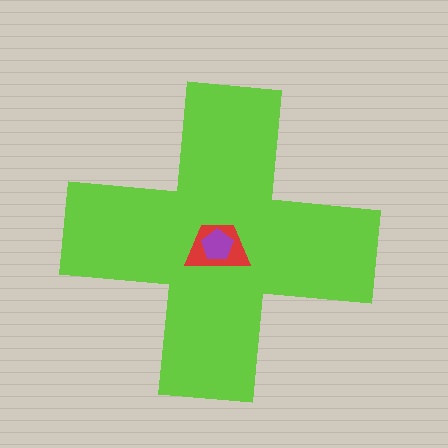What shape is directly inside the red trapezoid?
The purple pentagon.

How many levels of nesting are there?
3.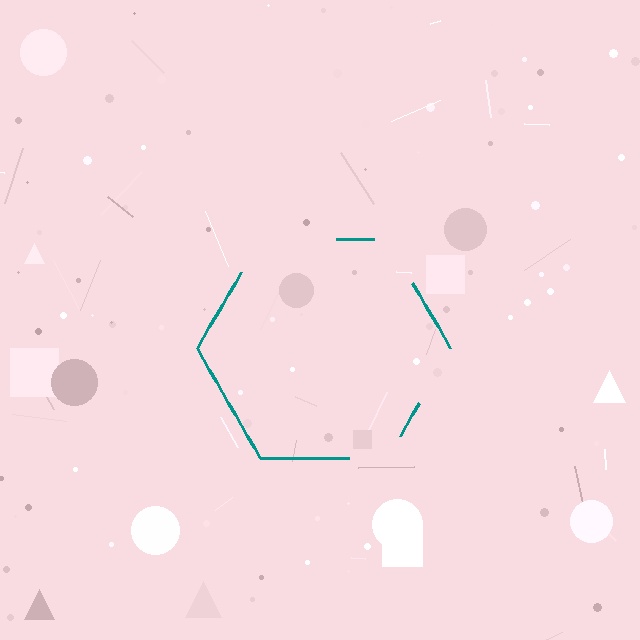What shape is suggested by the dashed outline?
The dashed outline suggests a hexagon.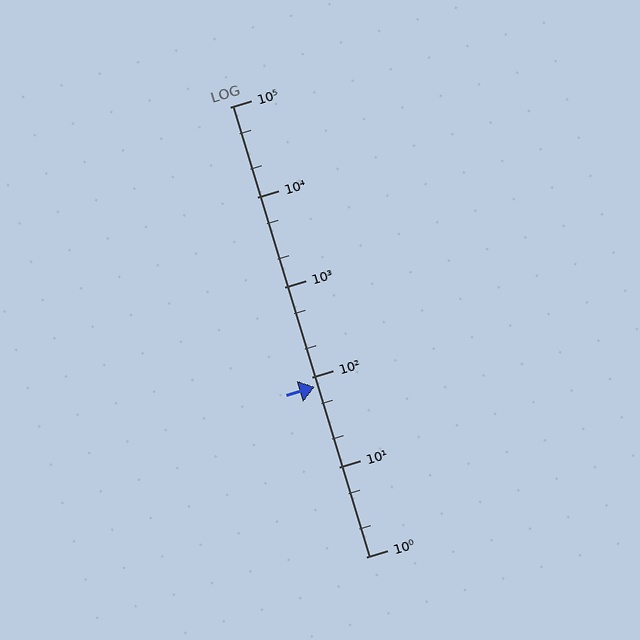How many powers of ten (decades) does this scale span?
The scale spans 5 decades, from 1 to 100000.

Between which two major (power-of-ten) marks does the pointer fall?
The pointer is between 10 and 100.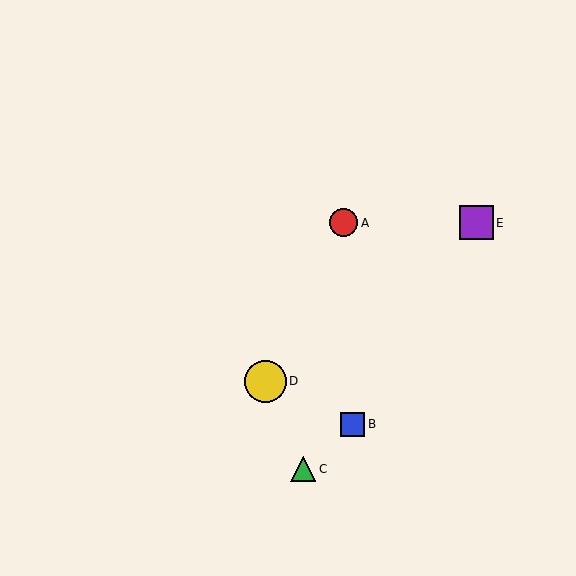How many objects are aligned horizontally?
2 objects (A, E) are aligned horizontally.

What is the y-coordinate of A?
Object A is at y≈223.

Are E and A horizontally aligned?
Yes, both are at y≈223.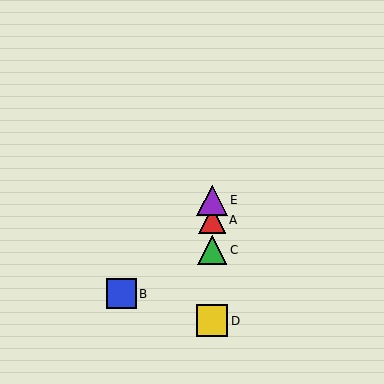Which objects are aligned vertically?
Objects A, C, D, E are aligned vertically.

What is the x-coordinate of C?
Object C is at x≈212.